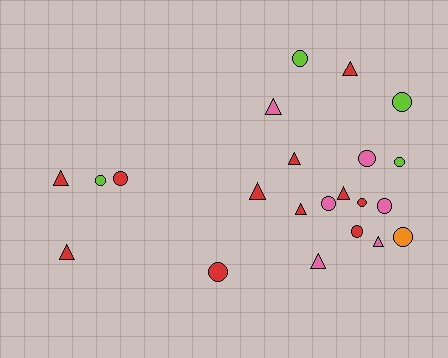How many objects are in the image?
There are 22 objects.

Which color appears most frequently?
Red, with 11 objects.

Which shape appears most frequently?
Circle, with 12 objects.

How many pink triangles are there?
There are 3 pink triangles.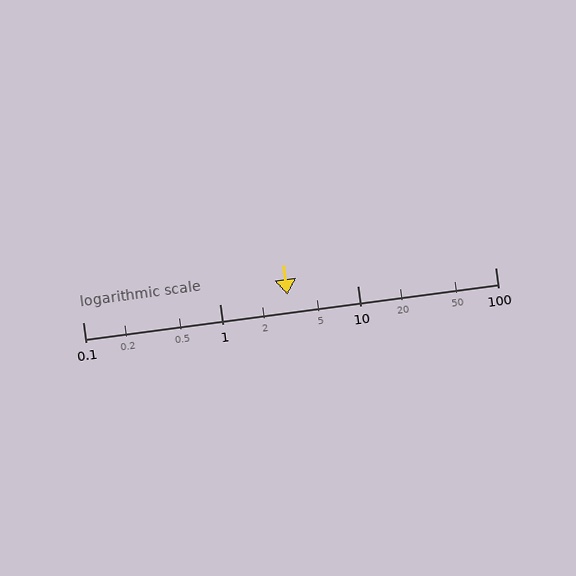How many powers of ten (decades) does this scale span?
The scale spans 3 decades, from 0.1 to 100.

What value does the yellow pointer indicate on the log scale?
The pointer indicates approximately 3.1.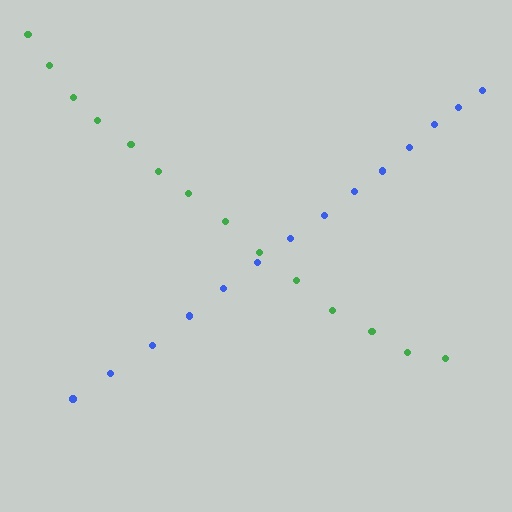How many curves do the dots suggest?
There are 2 distinct paths.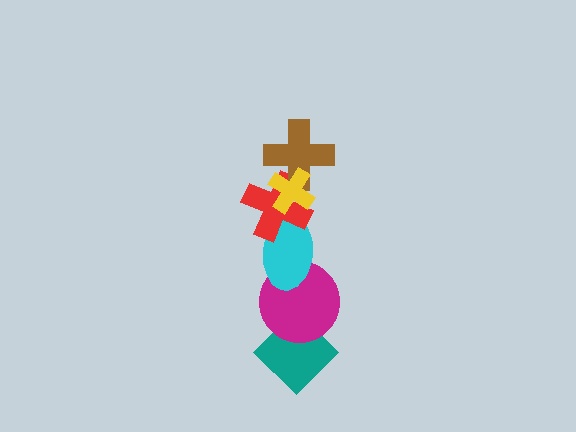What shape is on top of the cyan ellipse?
The red cross is on top of the cyan ellipse.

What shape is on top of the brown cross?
The yellow cross is on top of the brown cross.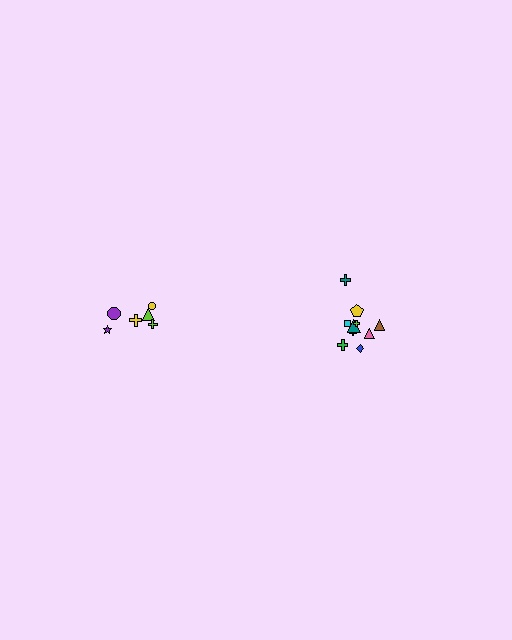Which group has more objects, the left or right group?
The right group.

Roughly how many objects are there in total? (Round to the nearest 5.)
Roughly 15 objects in total.